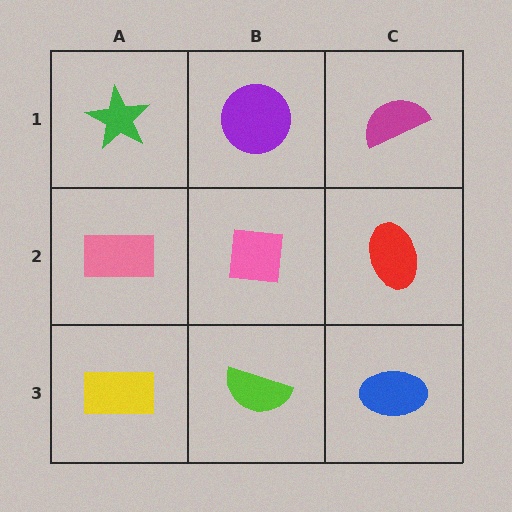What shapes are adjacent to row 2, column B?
A purple circle (row 1, column B), a lime semicircle (row 3, column B), a pink rectangle (row 2, column A), a red ellipse (row 2, column C).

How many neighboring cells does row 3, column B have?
3.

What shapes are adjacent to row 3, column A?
A pink rectangle (row 2, column A), a lime semicircle (row 3, column B).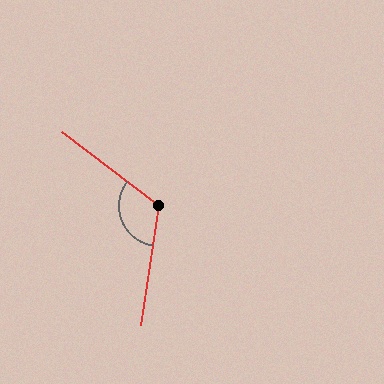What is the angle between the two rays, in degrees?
Approximately 118 degrees.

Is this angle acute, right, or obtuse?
It is obtuse.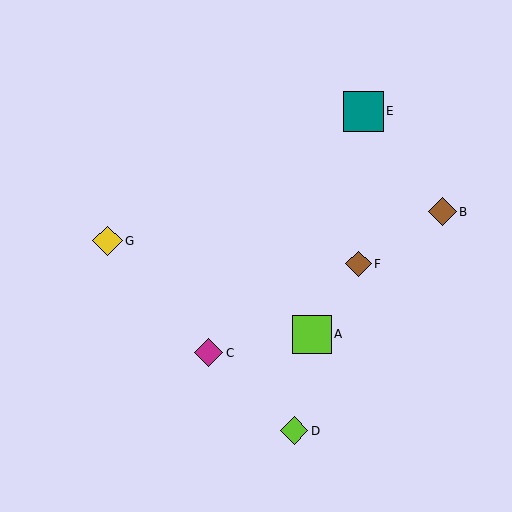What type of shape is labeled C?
Shape C is a magenta diamond.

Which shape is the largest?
The teal square (labeled E) is the largest.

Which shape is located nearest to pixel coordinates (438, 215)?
The brown diamond (labeled B) at (442, 212) is nearest to that location.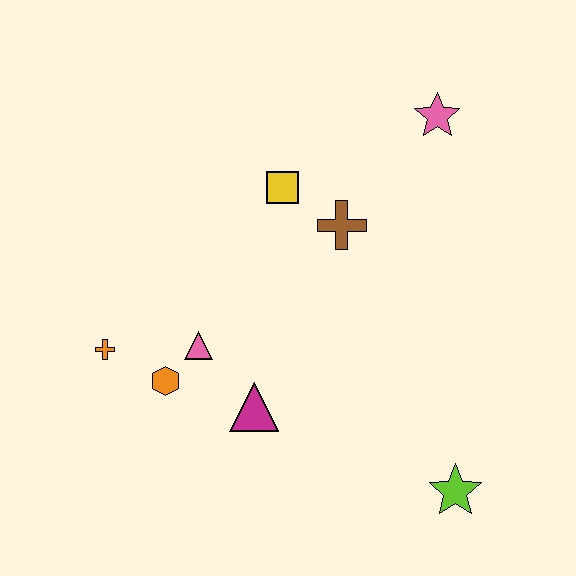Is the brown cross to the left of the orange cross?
No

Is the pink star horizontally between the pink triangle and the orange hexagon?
No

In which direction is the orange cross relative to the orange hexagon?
The orange cross is to the left of the orange hexagon.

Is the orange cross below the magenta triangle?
No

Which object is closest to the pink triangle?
The orange hexagon is closest to the pink triangle.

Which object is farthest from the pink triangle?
The pink star is farthest from the pink triangle.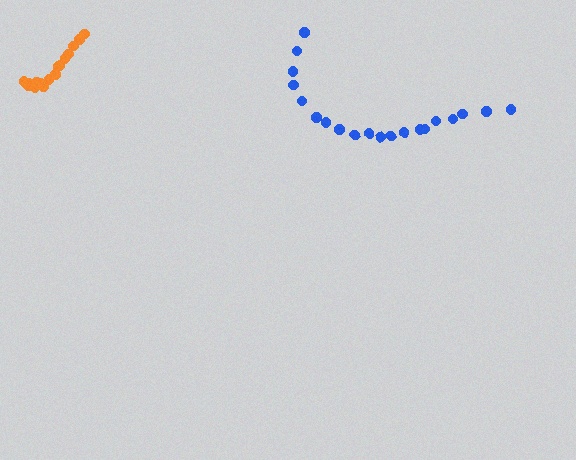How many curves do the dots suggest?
There are 2 distinct paths.